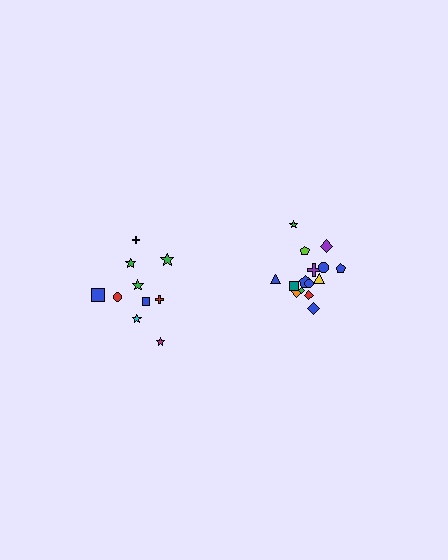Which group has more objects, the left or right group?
The right group.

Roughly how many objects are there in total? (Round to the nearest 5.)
Roughly 25 objects in total.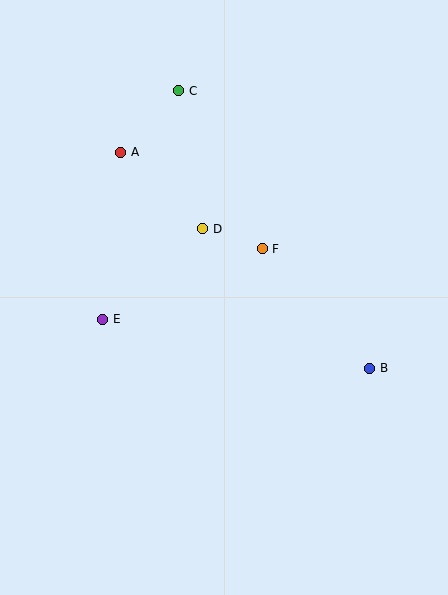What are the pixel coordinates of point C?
Point C is at (179, 91).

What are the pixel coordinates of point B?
Point B is at (369, 368).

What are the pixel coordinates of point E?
Point E is at (103, 319).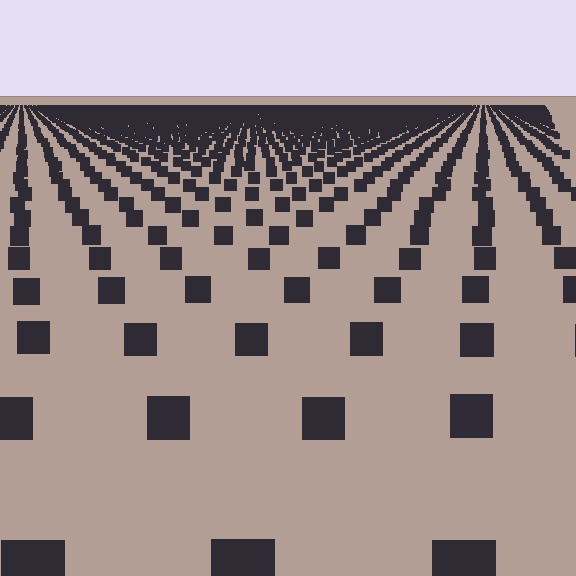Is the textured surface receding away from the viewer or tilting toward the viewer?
The surface is receding away from the viewer. Texture elements get smaller and denser toward the top.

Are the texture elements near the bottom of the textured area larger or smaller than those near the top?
Larger. Near the bottom, elements are closer to the viewer and appear at a bigger on-screen size.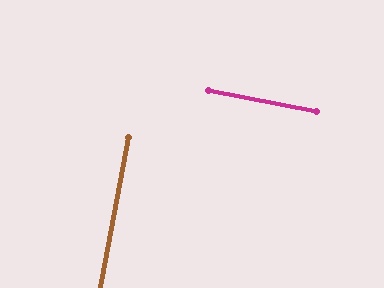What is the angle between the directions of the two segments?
Approximately 89 degrees.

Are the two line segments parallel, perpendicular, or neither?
Perpendicular — they meet at approximately 89°.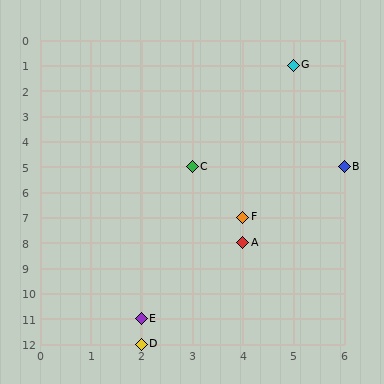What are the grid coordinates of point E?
Point E is at grid coordinates (2, 11).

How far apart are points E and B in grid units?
Points E and B are 4 columns and 6 rows apart (about 7.2 grid units diagonally).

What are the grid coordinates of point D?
Point D is at grid coordinates (2, 12).